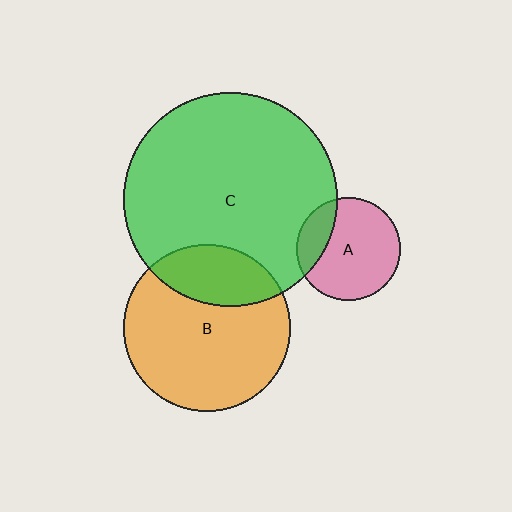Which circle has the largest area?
Circle C (green).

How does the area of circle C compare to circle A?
Approximately 4.3 times.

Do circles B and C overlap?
Yes.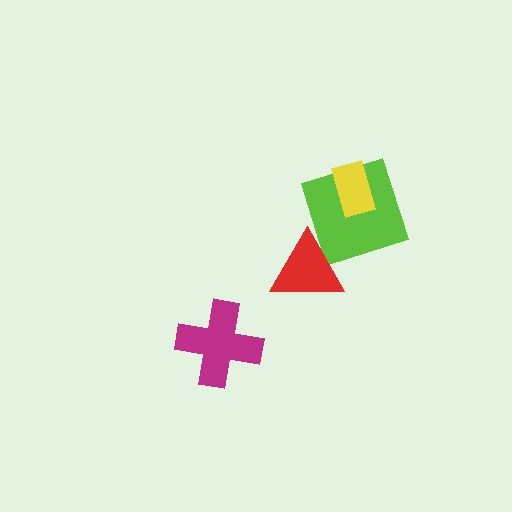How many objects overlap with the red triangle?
1 object overlaps with the red triangle.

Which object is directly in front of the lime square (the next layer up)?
The red triangle is directly in front of the lime square.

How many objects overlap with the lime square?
2 objects overlap with the lime square.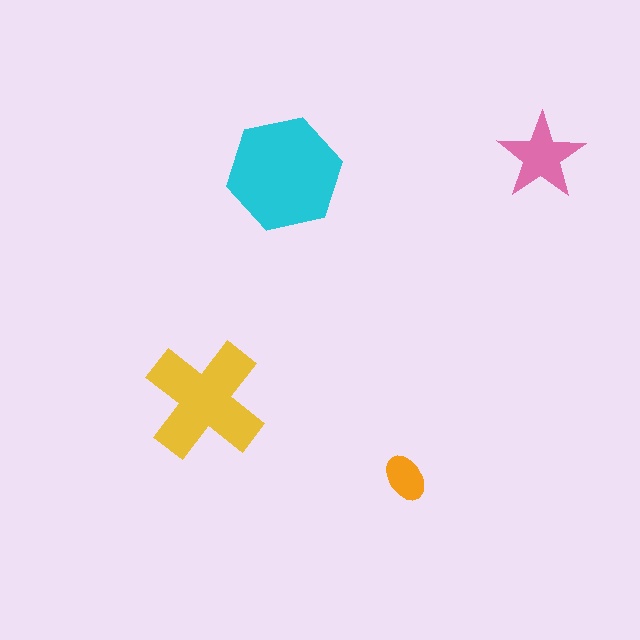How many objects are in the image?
There are 4 objects in the image.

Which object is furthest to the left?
The yellow cross is leftmost.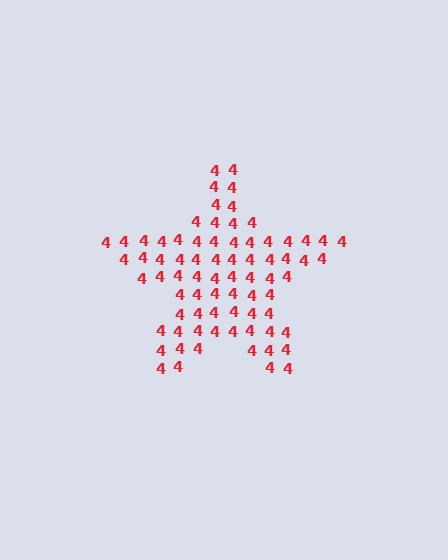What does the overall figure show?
The overall figure shows a star.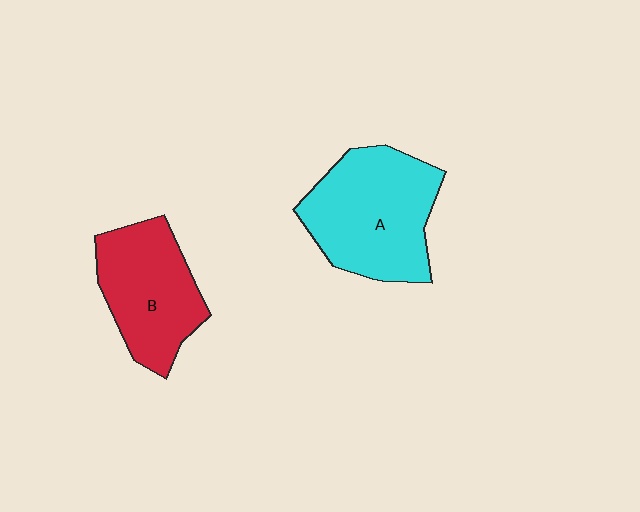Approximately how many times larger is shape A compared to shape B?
Approximately 1.3 times.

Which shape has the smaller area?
Shape B (red).